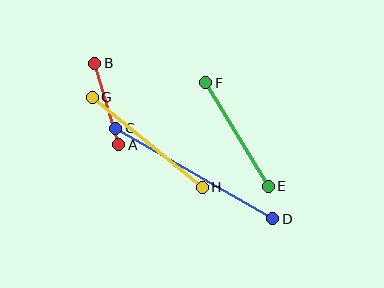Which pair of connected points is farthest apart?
Points C and D are farthest apart.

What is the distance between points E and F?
The distance is approximately 121 pixels.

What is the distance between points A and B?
The distance is approximately 85 pixels.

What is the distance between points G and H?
The distance is approximately 142 pixels.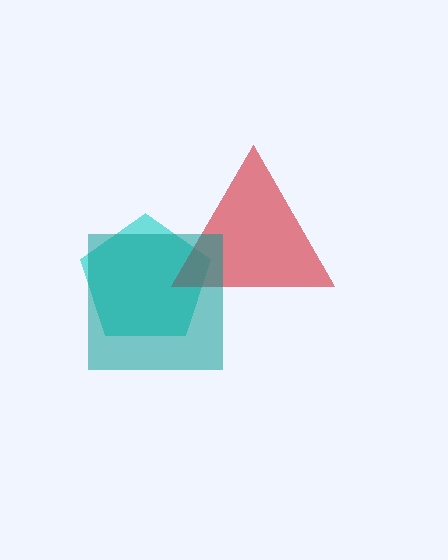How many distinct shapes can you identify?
There are 3 distinct shapes: a cyan pentagon, a red triangle, a teal square.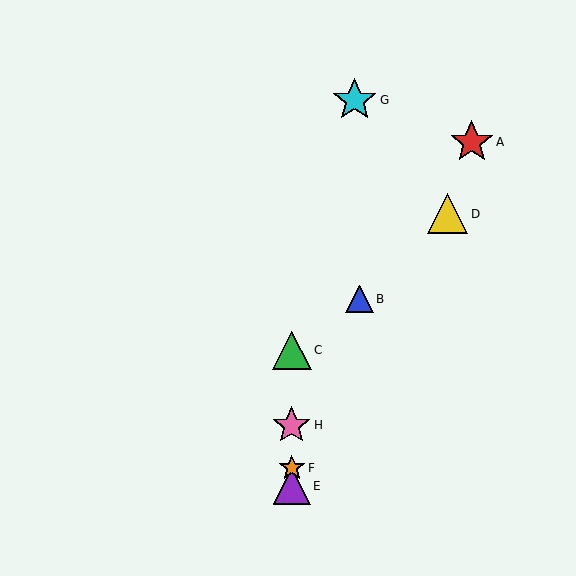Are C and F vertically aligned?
Yes, both are at x≈292.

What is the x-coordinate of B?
Object B is at x≈360.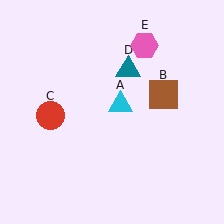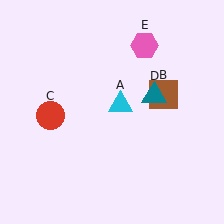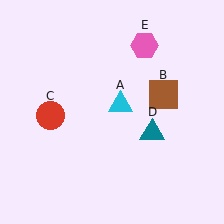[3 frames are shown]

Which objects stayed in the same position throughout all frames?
Cyan triangle (object A) and brown square (object B) and red circle (object C) and pink hexagon (object E) remained stationary.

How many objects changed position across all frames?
1 object changed position: teal triangle (object D).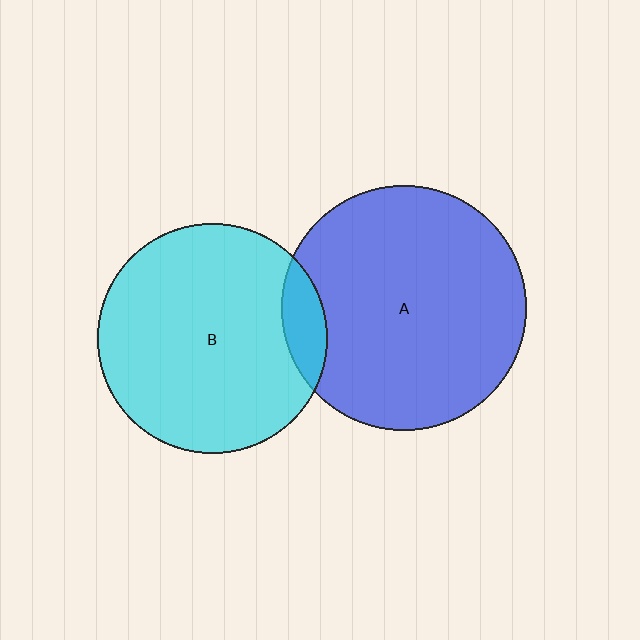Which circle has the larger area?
Circle A (blue).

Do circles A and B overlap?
Yes.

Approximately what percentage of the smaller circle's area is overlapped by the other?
Approximately 10%.